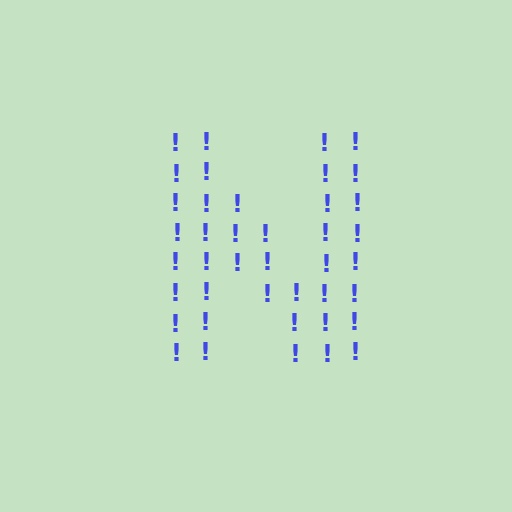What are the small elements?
The small elements are exclamation marks.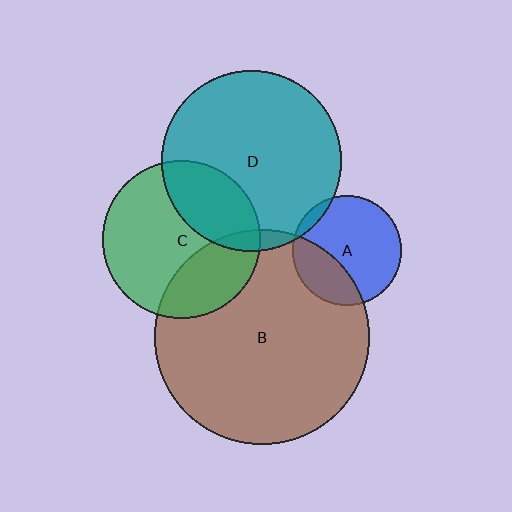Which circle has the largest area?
Circle B (brown).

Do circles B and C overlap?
Yes.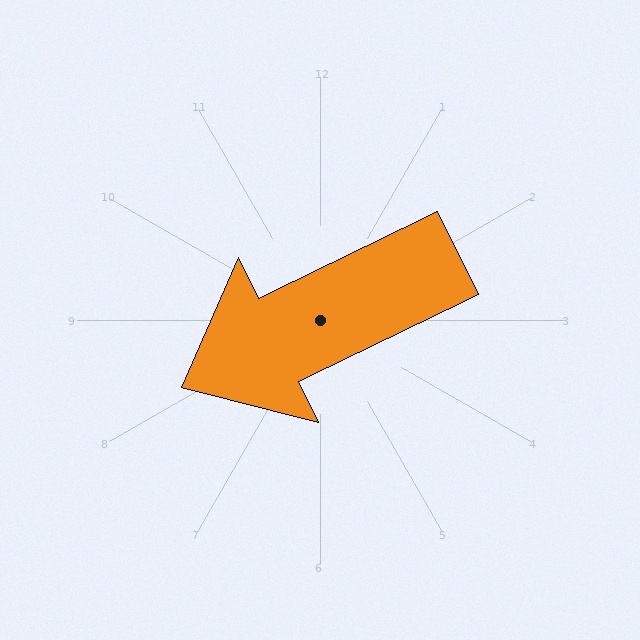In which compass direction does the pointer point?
Southwest.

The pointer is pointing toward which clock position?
Roughly 8 o'clock.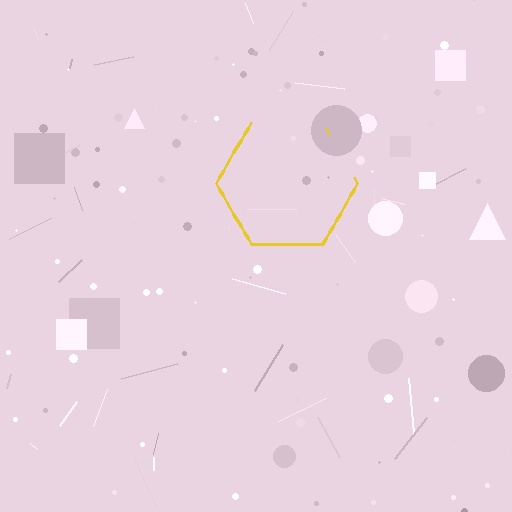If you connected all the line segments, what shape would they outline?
They would outline a hexagon.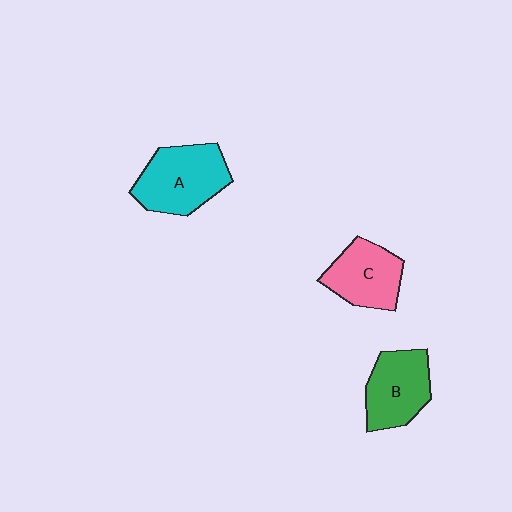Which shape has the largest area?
Shape A (cyan).